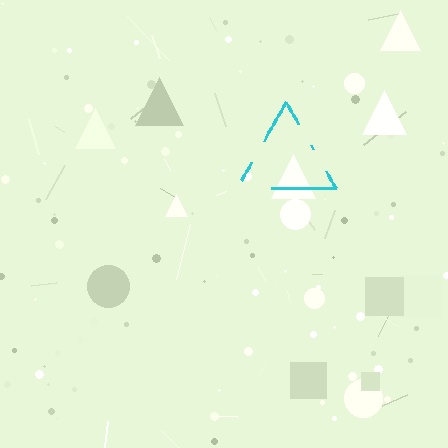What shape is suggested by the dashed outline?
The dashed outline suggests a triangle.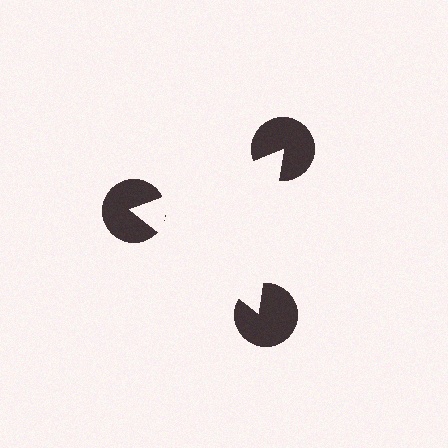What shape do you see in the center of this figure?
An illusory triangle — its edges are inferred from the aligned wedge cuts in the pac-man discs, not physically drawn.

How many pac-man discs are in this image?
There are 3 — one at each vertex of the illusory triangle.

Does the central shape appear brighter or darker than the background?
It typically appears slightly brighter than the background, even though no actual brightness change is drawn.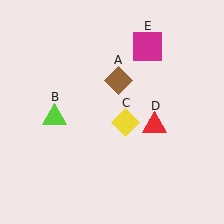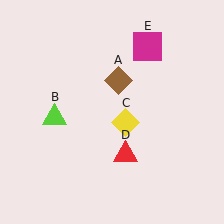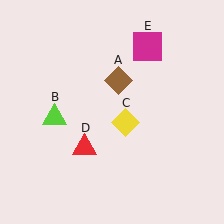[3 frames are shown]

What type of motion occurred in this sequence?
The red triangle (object D) rotated clockwise around the center of the scene.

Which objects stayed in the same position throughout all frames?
Brown diamond (object A) and lime triangle (object B) and yellow diamond (object C) and magenta square (object E) remained stationary.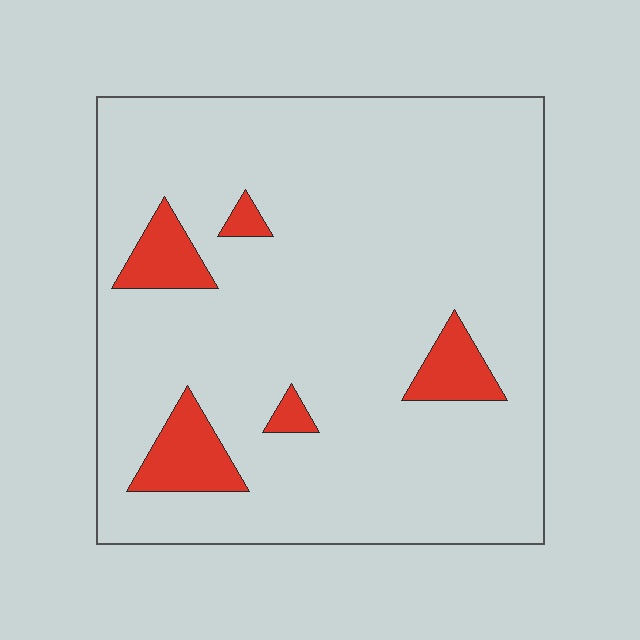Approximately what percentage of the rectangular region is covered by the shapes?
Approximately 10%.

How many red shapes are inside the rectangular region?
5.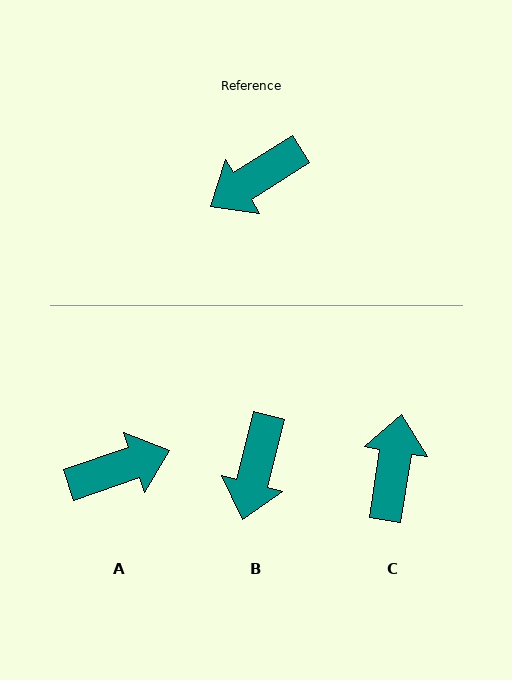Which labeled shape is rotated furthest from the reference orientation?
A, about 167 degrees away.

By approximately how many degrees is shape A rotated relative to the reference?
Approximately 167 degrees counter-clockwise.